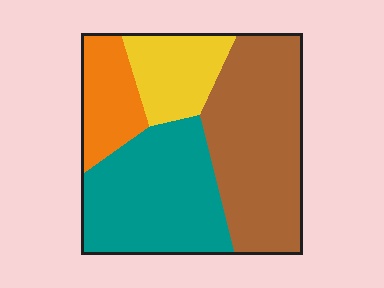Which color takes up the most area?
Brown, at roughly 40%.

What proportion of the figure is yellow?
Yellow takes up about one sixth (1/6) of the figure.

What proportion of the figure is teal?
Teal covers 33% of the figure.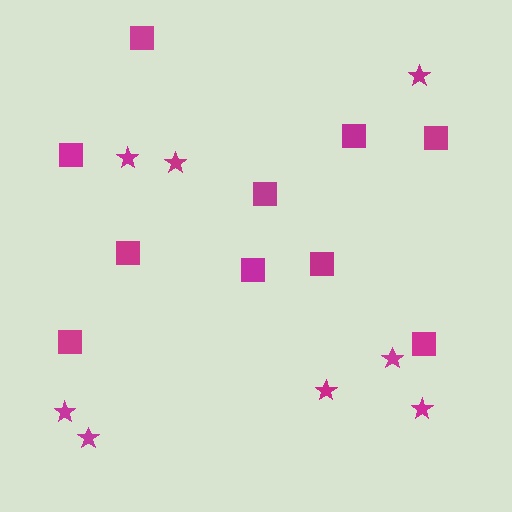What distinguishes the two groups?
There are 2 groups: one group of stars (8) and one group of squares (10).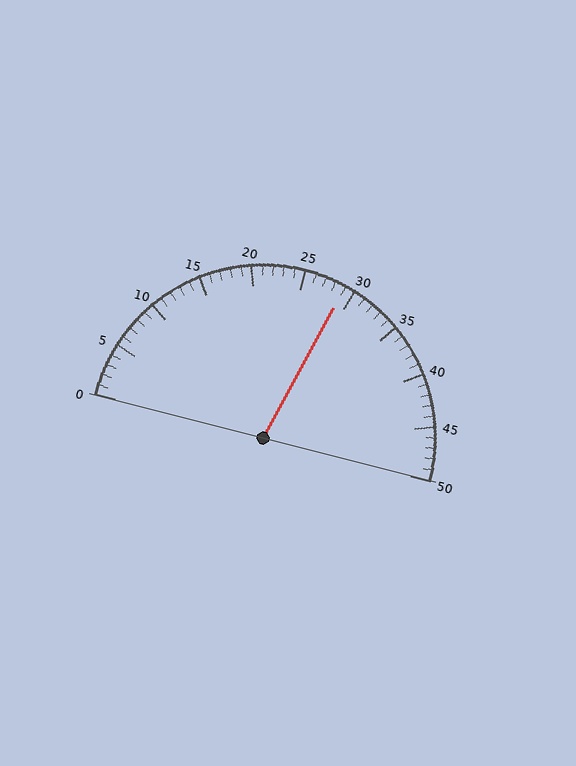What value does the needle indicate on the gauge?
The needle indicates approximately 29.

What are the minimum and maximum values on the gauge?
The gauge ranges from 0 to 50.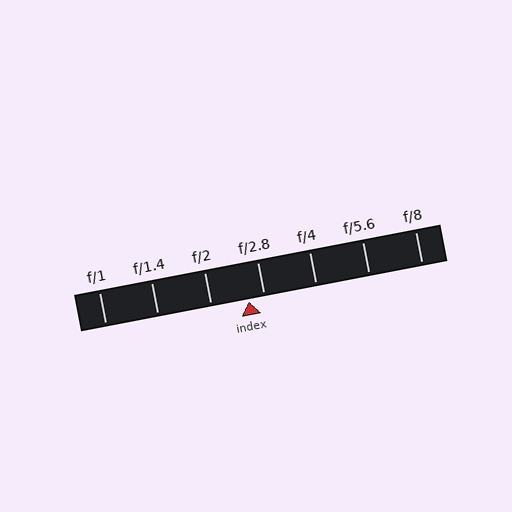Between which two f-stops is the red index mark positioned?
The index mark is between f/2 and f/2.8.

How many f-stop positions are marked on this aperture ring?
There are 7 f-stop positions marked.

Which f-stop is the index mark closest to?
The index mark is closest to f/2.8.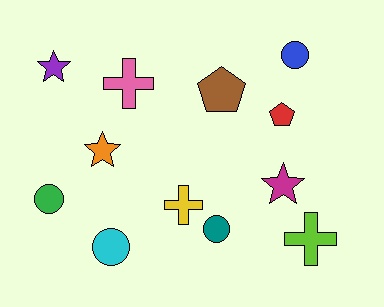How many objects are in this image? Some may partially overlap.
There are 12 objects.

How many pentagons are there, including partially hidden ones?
There are 2 pentagons.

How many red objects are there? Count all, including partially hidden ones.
There is 1 red object.